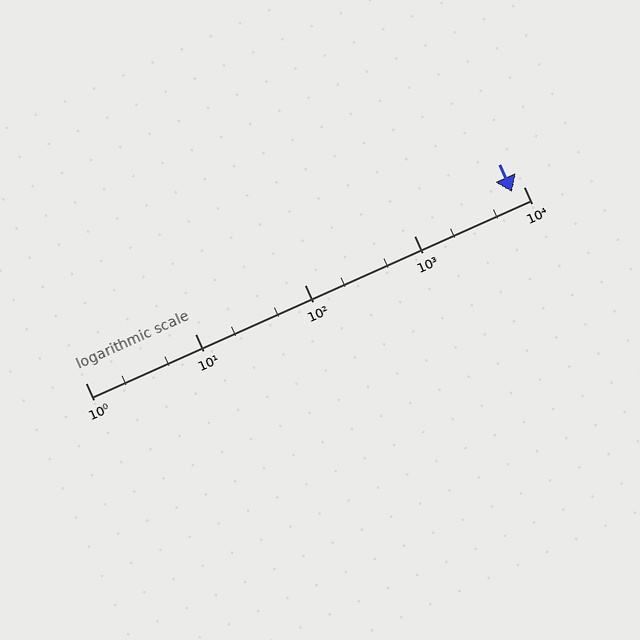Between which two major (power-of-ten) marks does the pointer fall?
The pointer is between 1000 and 10000.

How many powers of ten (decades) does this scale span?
The scale spans 4 decades, from 1 to 10000.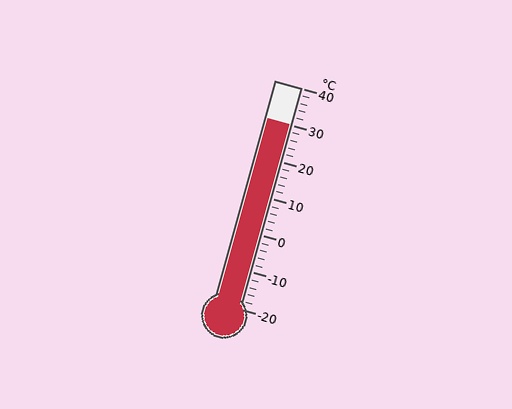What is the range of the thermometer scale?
The thermometer scale ranges from -20°C to 40°C.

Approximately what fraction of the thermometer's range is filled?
The thermometer is filled to approximately 85% of its range.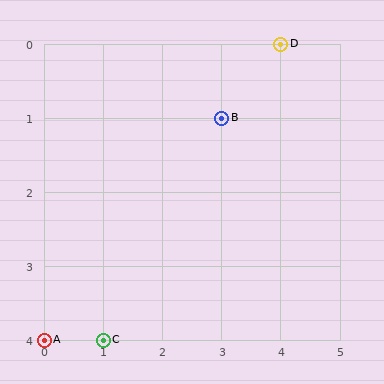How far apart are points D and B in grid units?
Points D and B are 1 column and 1 row apart (about 1.4 grid units diagonally).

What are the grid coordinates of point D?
Point D is at grid coordinates (4, 0).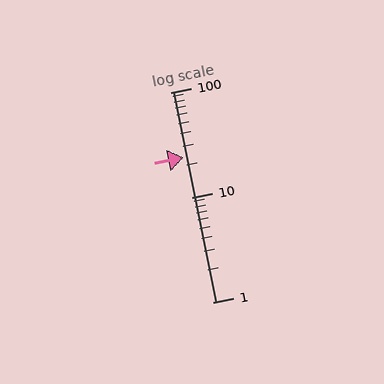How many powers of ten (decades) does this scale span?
The scale spans 2 decades, from 1 to 100.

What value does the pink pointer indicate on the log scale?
The pointer indicates approximately 24.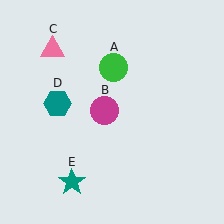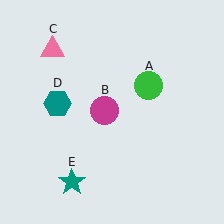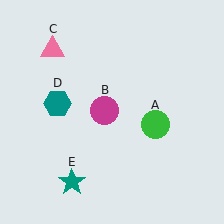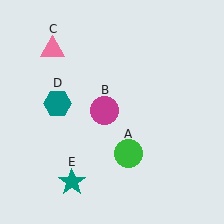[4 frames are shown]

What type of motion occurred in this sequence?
The green circle (object A) rotated clockwise around the center of the scene.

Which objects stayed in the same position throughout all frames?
Magenta circle (object B) and pink triangle (object C) and teal hexagon (object D) and teal star (object E) remained stationary.